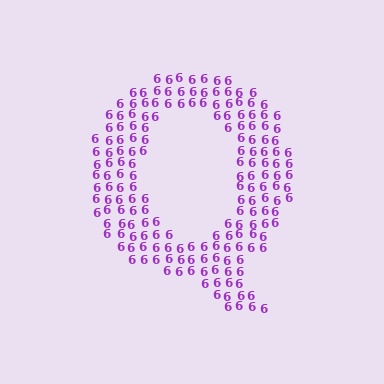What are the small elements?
The small elements are digit 6's.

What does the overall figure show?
The overall figure shows the letter Q.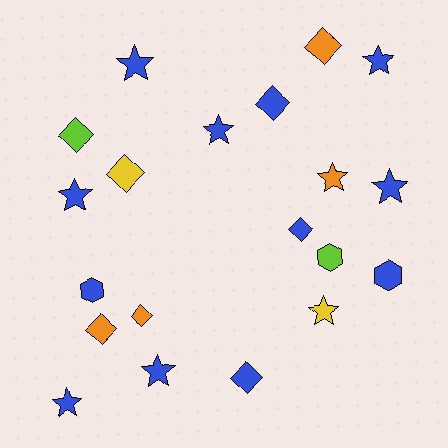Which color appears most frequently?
Blue, with 12 objects.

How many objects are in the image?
There are 20 objects.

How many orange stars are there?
There is 1 orange star.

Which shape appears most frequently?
Star, with 9 objects.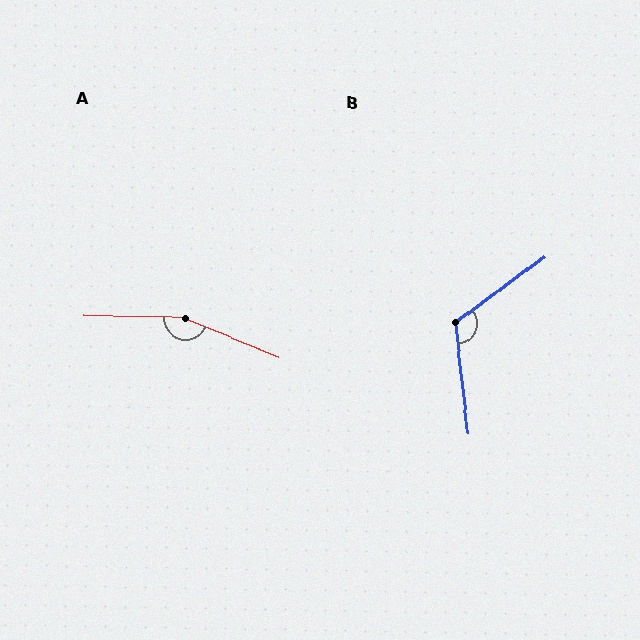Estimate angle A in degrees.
Approximately 159 degrees.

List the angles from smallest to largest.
B (120°), A (159°).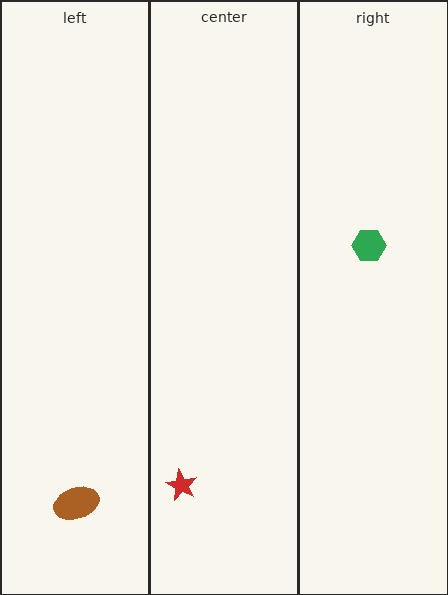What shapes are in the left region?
The brown ellipse.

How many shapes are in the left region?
1.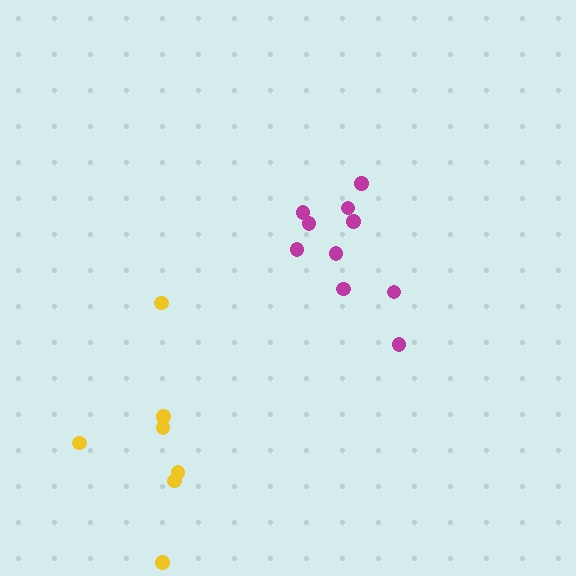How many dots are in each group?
Group 1: 10 dots, Group 2: 7 dots (17 total).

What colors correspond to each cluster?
The clusters are colored: magenta, yellow.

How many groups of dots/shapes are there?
There are 2 groups.